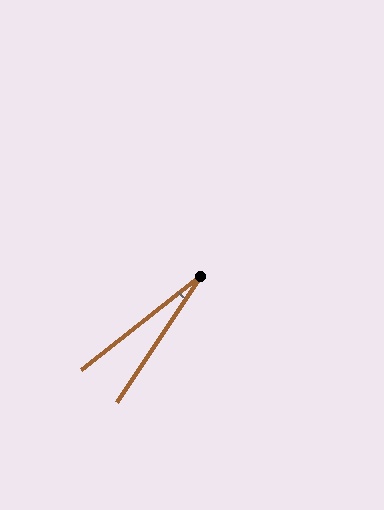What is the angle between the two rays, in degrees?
Approximately 18 degrees.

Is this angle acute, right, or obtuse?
It is acute.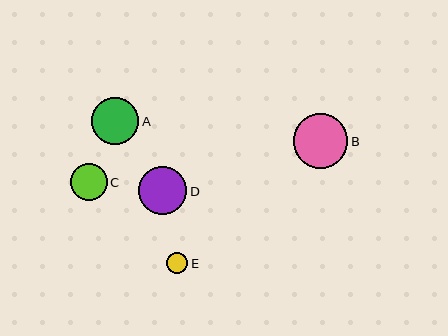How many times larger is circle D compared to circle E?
Circle D is approximately 2.3 times the size of circle E.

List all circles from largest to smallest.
From largest to smallest: B, D, A, C, E.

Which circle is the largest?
Circle B is the largest with a size of approximately 55 pixels.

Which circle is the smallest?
Circle E is the smallest with a size of approximately 21 pixels.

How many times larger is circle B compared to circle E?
Circle B is approximately 2.6 times the size of circle E.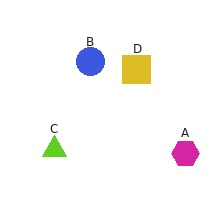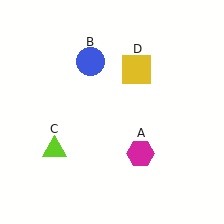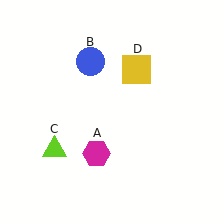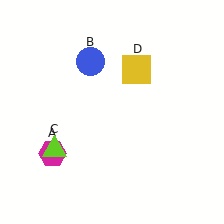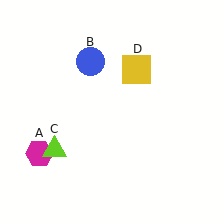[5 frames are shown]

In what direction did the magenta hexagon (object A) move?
The magenta hexagon (object A) moved left.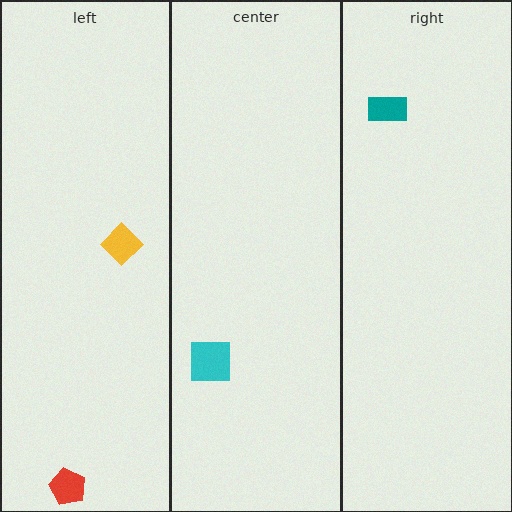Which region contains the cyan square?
The center region.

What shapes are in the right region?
The teal rectangle.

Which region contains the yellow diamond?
The left region.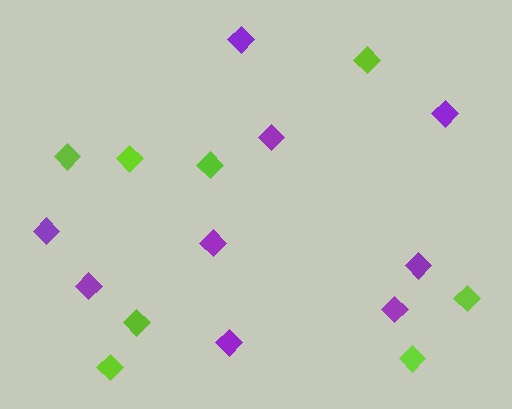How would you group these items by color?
There are 2 groups: one group of purple diamonds (9) and one group of lime diamonds (8).